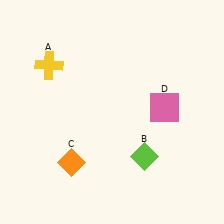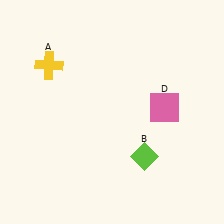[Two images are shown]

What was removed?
The orange diamond (C) was removed in Image 2.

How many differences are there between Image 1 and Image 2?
There is 1 difference between the two images.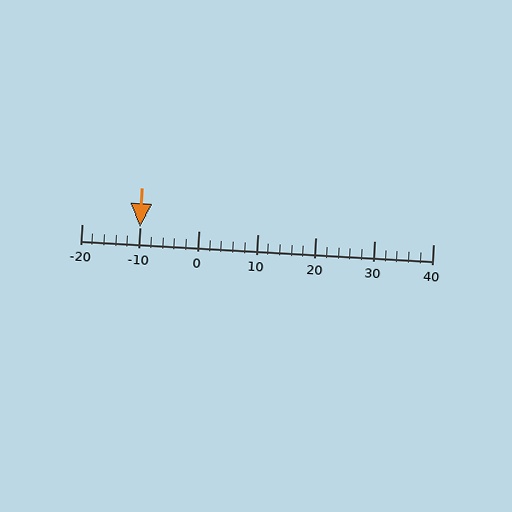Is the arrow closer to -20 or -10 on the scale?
The arrow is closer to -10.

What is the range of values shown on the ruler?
The ruler shows values from -20 to 40.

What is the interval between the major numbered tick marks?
The major tick marks are spaced 10 units apart.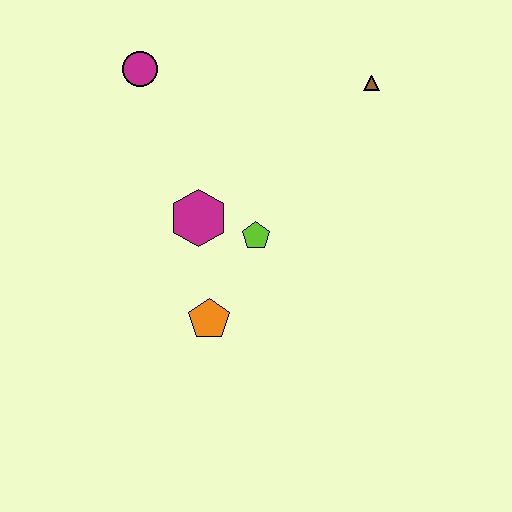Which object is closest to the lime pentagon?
The magenta hexagon is closest to the lime pentagon.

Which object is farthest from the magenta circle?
The orange pentagon is farthest from the magenta circle.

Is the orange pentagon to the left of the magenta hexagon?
No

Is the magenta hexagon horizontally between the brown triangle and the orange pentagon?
No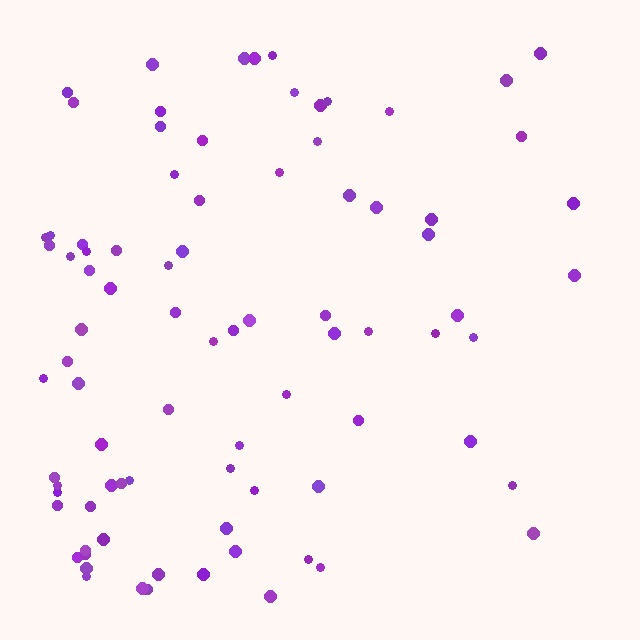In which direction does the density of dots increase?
From right to left, with the left side densest.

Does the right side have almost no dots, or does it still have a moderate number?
Still a moderate number, just noticeably fewer than the left.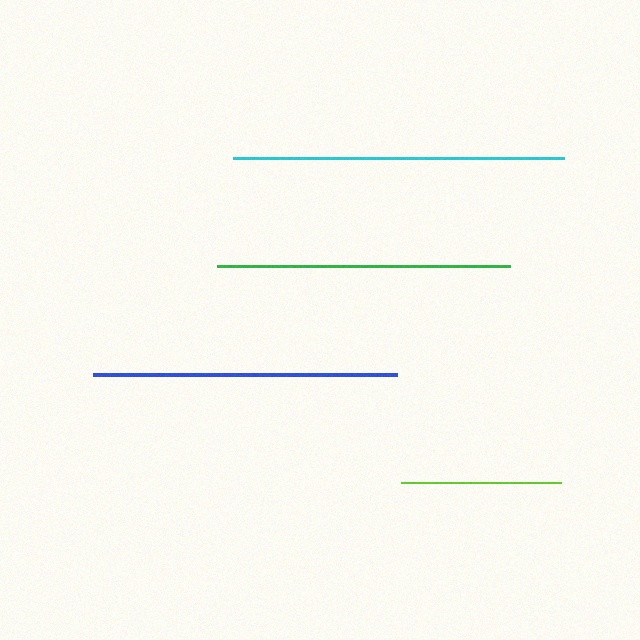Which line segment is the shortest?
The lime line is the shortest at approximately 160 pixels.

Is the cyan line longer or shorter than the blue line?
The cyan line is longer than the blue line.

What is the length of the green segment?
The green segment is approximately 293 pixels long.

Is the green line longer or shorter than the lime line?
The green line is longer than the lime line.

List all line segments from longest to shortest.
From longest to shortest: cyan, blue, green, lime.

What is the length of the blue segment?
The blue segment is approximately 304 pixels long.